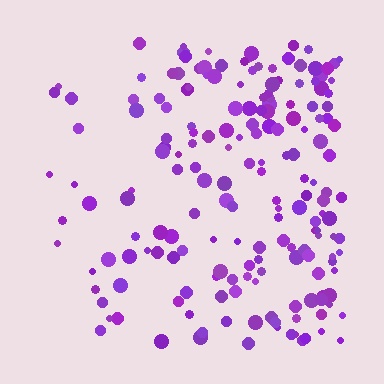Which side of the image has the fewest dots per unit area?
The left.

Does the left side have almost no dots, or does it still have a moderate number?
Still a moderate number, just noticeably fewer than the right.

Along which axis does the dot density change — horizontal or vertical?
Horizontal.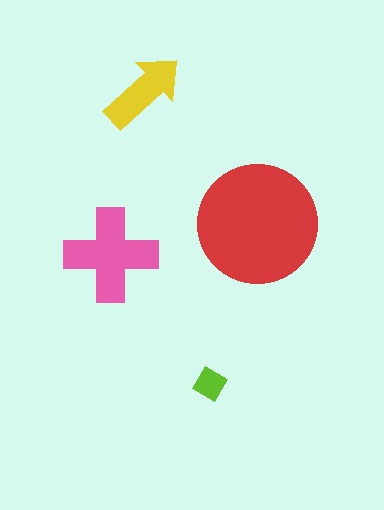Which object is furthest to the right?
The red circle is rightmost.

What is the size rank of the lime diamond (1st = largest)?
4th.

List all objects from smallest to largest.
The lime diamond, the yellow arrow, the pink cross, the red circle.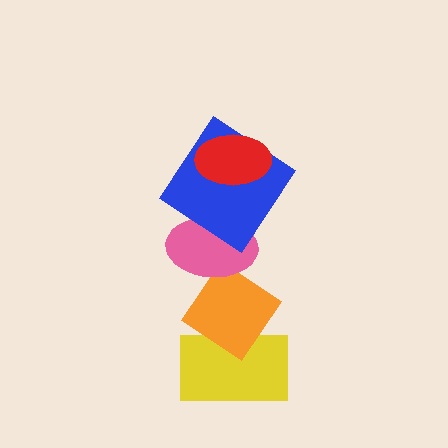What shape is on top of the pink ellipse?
The blue diamond is on top of the pink ellipse.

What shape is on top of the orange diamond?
The pink ellipse is on top of the orange diamond.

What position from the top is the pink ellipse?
The pink ellipse is 3rd from the top.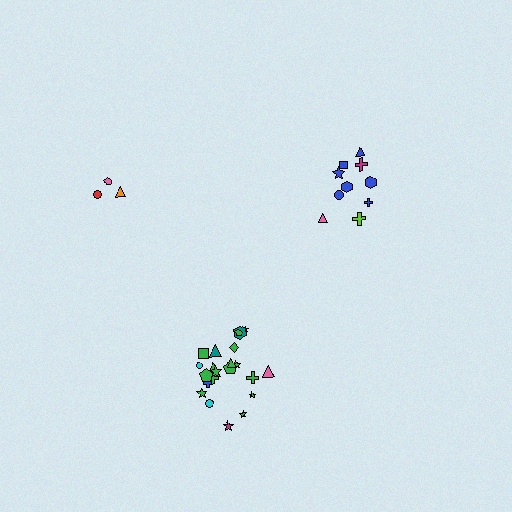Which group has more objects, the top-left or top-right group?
The top-right group.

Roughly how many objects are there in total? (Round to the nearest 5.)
Roughly 35 objects in total.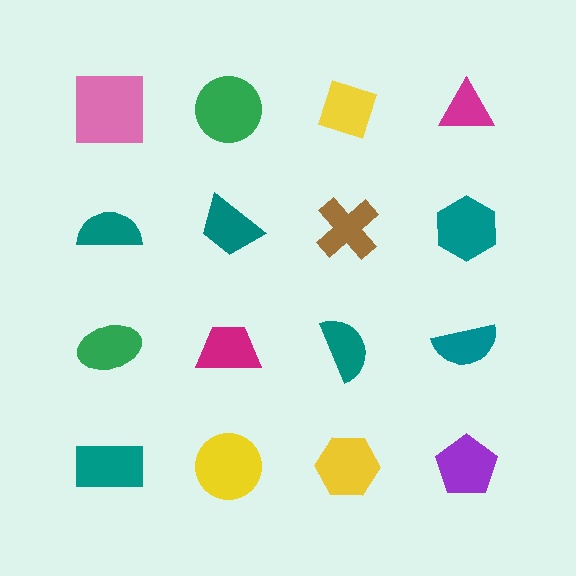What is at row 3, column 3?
A teal semicircle.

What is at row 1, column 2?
A green circle.